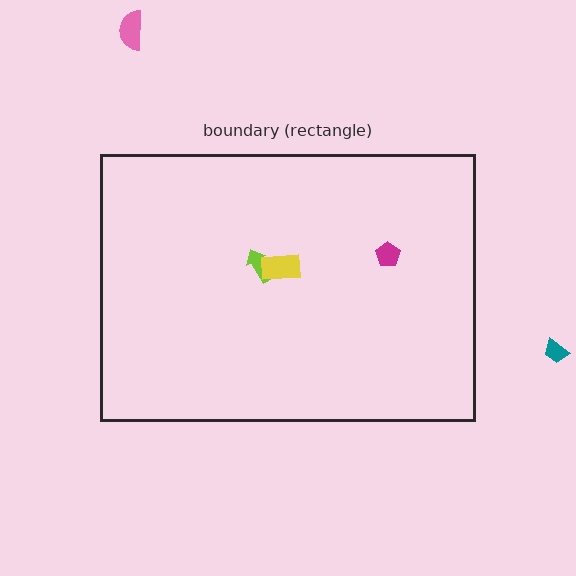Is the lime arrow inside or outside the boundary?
Inside.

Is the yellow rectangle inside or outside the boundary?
Inside.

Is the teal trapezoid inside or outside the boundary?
Outside.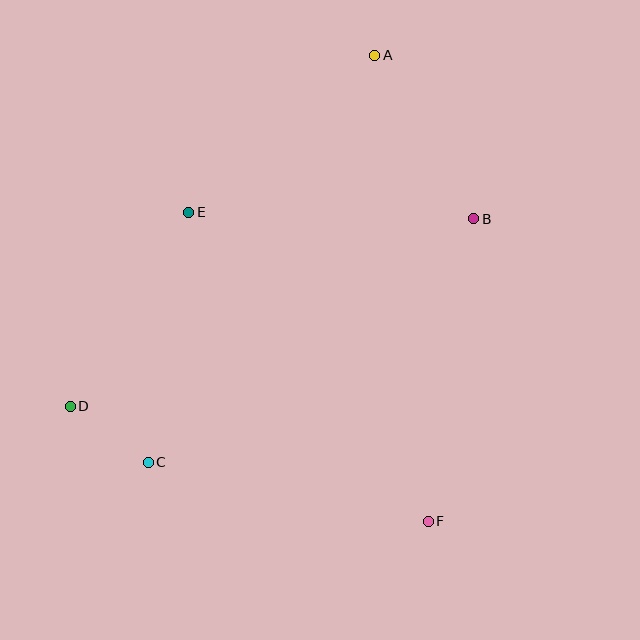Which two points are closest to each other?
Points C and D are closest to each other.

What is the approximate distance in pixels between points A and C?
The distance between A and C is approximately 466 pixels.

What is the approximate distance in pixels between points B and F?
The distance between B and F is approximately 306 pixels.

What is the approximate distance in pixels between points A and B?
The distance between A and B is approximately 191 pixels.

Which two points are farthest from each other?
Points A and F are farthest from each other.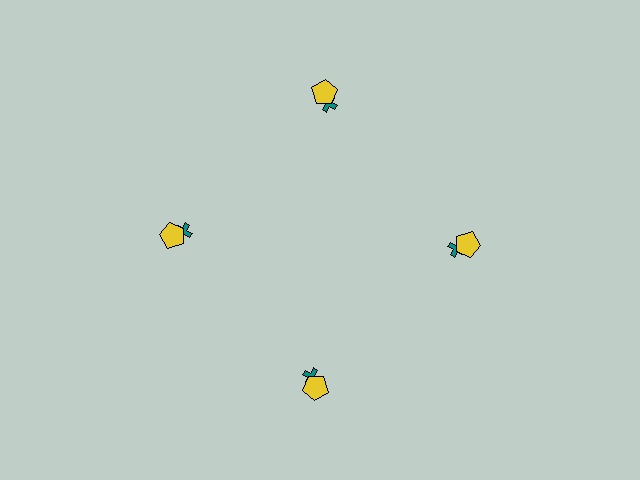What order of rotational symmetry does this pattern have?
This pattern has 4-fold rotational symmetry.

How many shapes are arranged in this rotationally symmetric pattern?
There are 8 shapes, arranged in 4 groups of 2.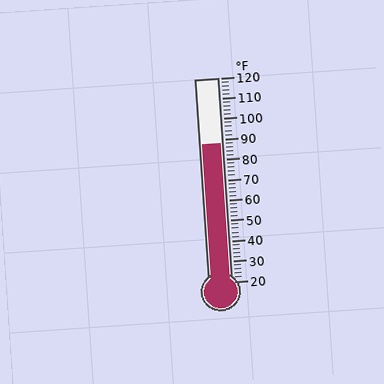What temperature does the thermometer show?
The thermometer shows approximately 88°F.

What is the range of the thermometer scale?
The thermometer scale ranges from 20°F to 120°F.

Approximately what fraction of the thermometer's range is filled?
The thermometer is filled to approximately 70% of its range.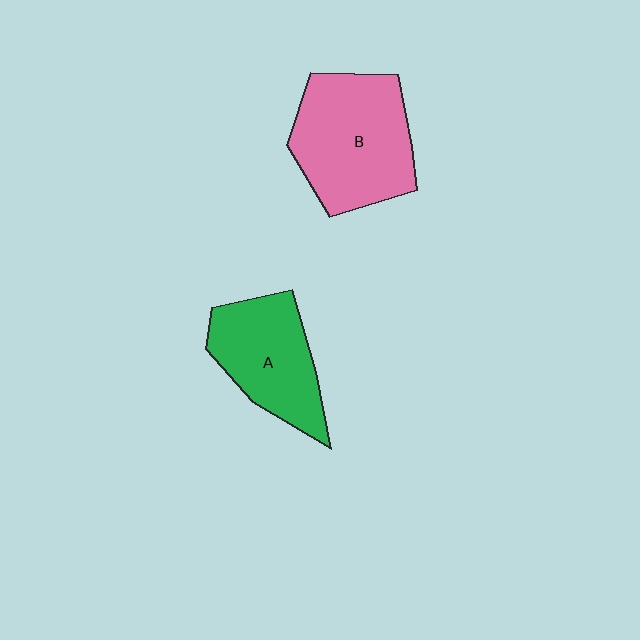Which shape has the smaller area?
Shape A (green).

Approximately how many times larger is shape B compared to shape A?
Approximately 1.3 times.